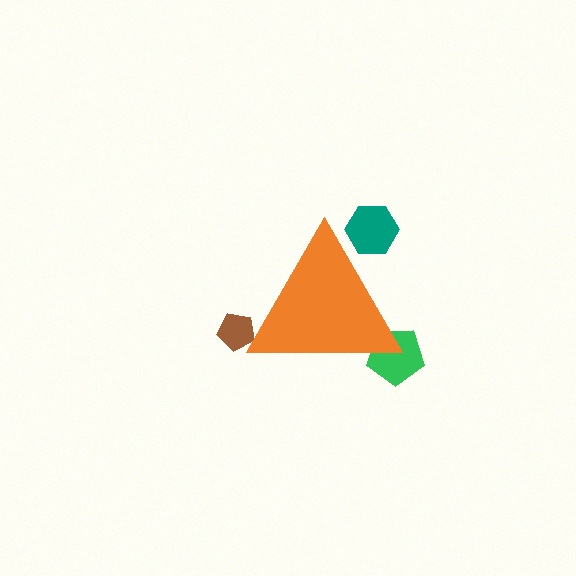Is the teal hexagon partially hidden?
Yes, the teal hexagon is partially hidden behind the orange triangle.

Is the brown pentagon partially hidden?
Yes, the brown pentagon is partially hidden behind the orange triangle.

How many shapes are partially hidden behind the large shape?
3 shapes are partially hidden.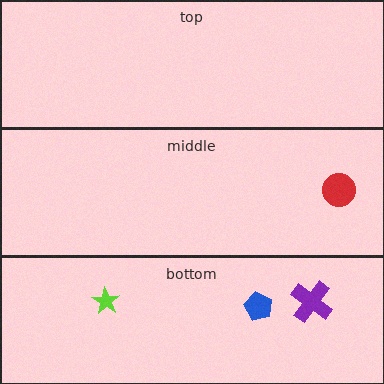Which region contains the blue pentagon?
The bottom region.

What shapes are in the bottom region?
The lime star, the blue pentagon, the purple cross.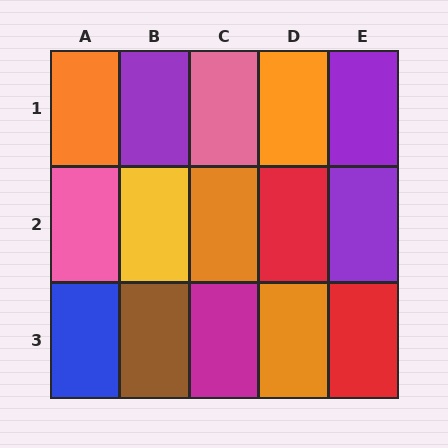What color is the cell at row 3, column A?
Blue.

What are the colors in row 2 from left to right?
Pink, yellow, orange, red, purple.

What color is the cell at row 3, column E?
Red.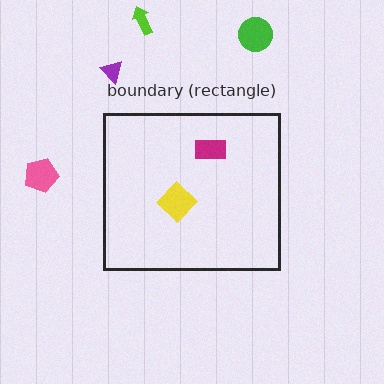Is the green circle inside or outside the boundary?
Outside.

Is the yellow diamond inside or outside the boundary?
Inside.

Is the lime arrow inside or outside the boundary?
Outside.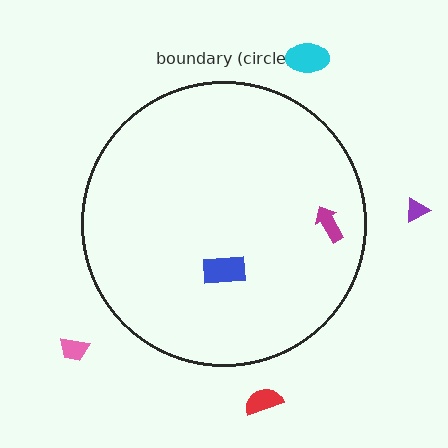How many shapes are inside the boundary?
2 inside, 4 outside.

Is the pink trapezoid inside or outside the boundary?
Outside.